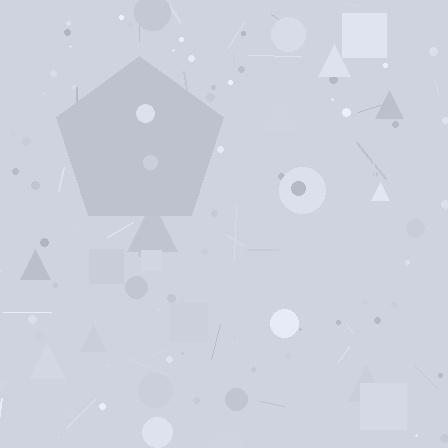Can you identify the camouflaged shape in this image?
The camouflaged shape is a pentagon.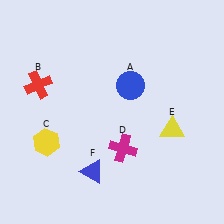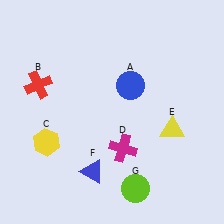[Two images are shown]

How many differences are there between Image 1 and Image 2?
There is 1 difference between the two images.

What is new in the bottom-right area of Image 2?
A lime circle (G) was added in the bottom-right area of Image 2.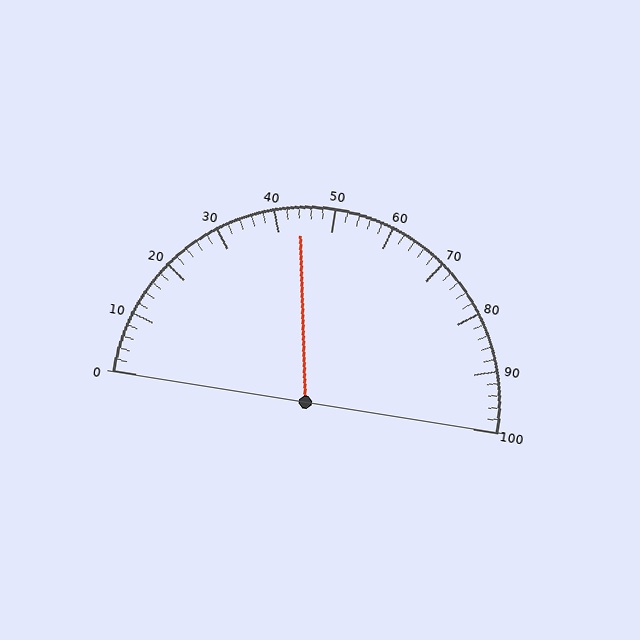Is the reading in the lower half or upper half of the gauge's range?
The reading is in the lower half of the range (0 to 100).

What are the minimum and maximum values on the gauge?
The gauge ranges from 0 to 100.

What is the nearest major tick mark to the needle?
The nearest major tick mark is 40.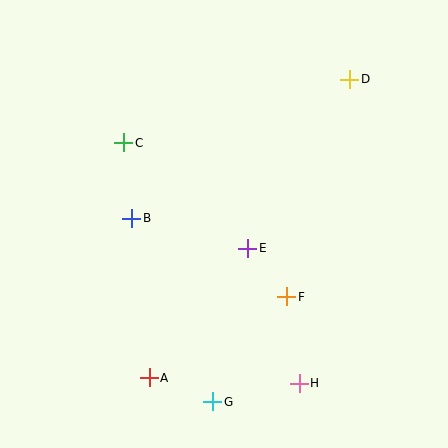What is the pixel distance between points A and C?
The distance between A and C is 236 pixels.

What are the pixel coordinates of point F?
Point F is at (287, 297).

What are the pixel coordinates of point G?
Point G is at (213, 402).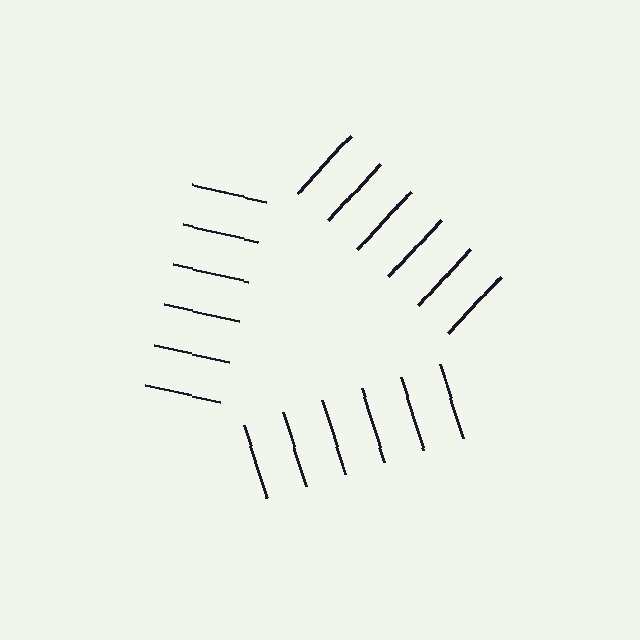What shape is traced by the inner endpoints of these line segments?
An illusory triangle — the line segments terminate on its edges but no continuous stroke is drawn.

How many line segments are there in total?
18 — 6 along each of the 3 edges.